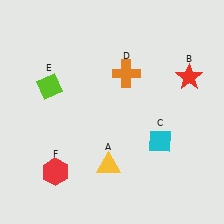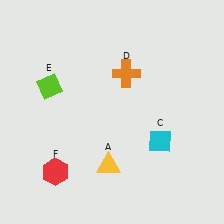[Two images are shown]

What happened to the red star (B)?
The red star (B) was removed in Image 2. It was in the top-right area of Image 1.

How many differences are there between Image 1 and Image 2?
There is 1 difference between the two images.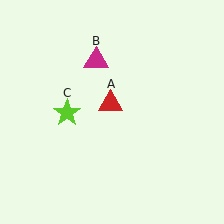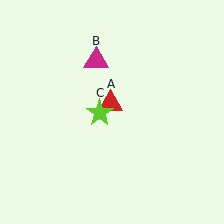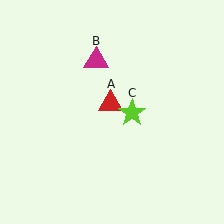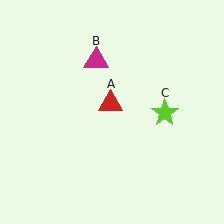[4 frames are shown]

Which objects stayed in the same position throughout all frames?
Red triangle (object A) and magenta triangle (object B) remained stationary.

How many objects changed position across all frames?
1 object changed position: lime star (object C).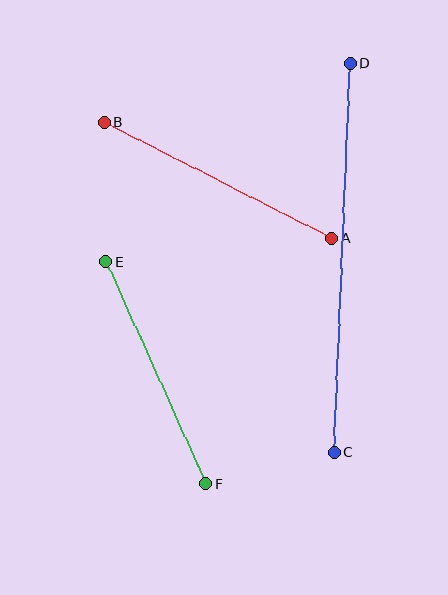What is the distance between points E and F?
The distance is approximately 244 pixels.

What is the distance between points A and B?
The distance is approximately 255 pixels.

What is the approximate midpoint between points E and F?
The midpoint is at approximately (156, 373) pixels.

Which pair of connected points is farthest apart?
Points C and D are farthest apart.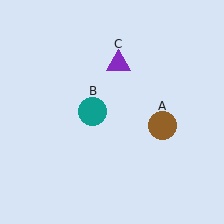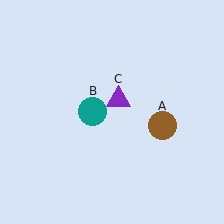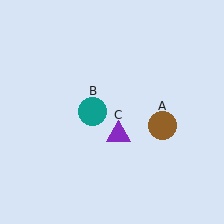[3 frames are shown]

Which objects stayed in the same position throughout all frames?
Brown circle (object A) and teal circle (object B) remained stationary.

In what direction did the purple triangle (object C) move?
The purple triangle (object C) moved down.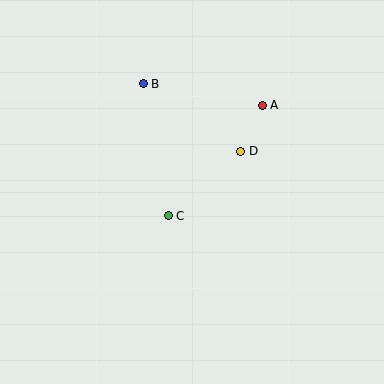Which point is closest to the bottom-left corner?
Point C is closest to the bottom-left corner.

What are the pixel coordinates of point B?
Point B is at (143, 84).